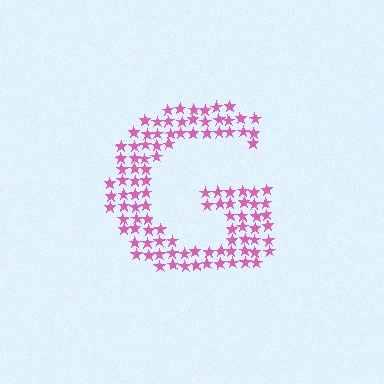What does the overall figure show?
The overall figure shows the letter G.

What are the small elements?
The small elements are stars.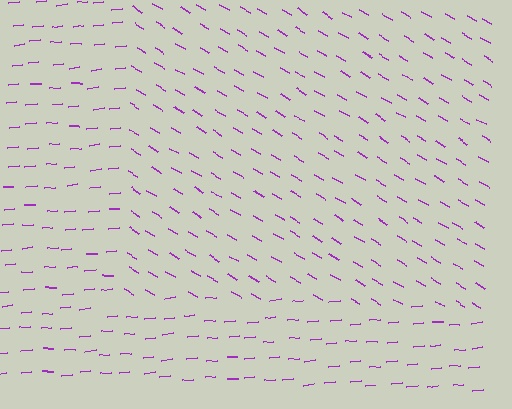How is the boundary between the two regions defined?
The boundary is defined purely by a change in line orientation (approximately 35 degrees difference). All lines are the same color and thickness.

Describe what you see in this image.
The image is filled with small purple line segments. A rectangle region in the image has lines oriented differently from the surrounding lines, creating a visible texture boundary.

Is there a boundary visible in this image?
Yes, there is a texture boundary formed by a change in line orientation.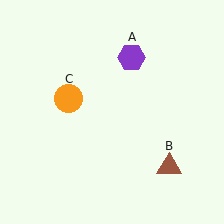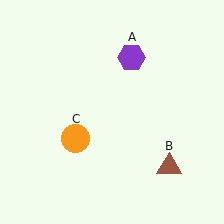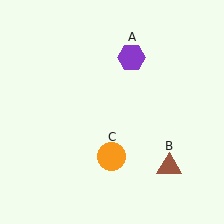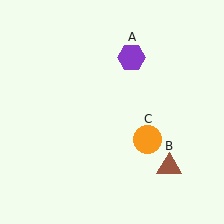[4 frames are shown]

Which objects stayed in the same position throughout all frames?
Purple hexagon (object A) and brown triangle (object B) remained stationary.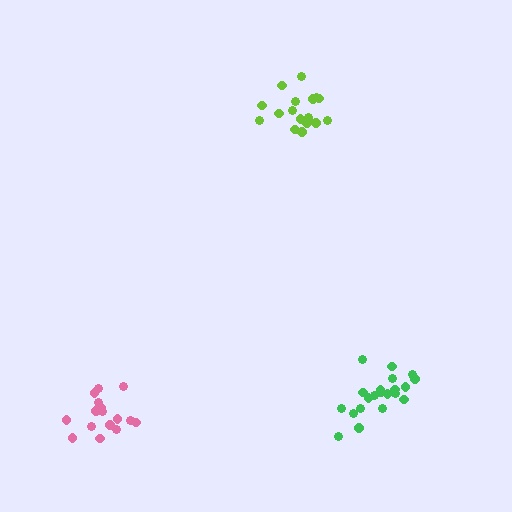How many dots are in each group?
Group 1: 18 dots, Group 2: 21 dots, Group 3: 16 dots (55 total).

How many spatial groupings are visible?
There are 3 spatial groupings.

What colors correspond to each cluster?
The clusters are colored: lime, green, pink.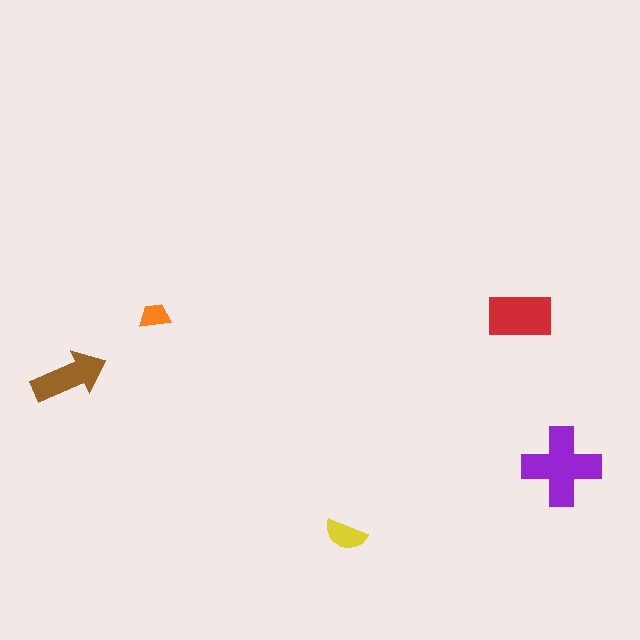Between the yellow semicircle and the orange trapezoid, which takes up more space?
The yellow semicircle.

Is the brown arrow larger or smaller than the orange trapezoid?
Larger.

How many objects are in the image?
There are 5 objects in the image.